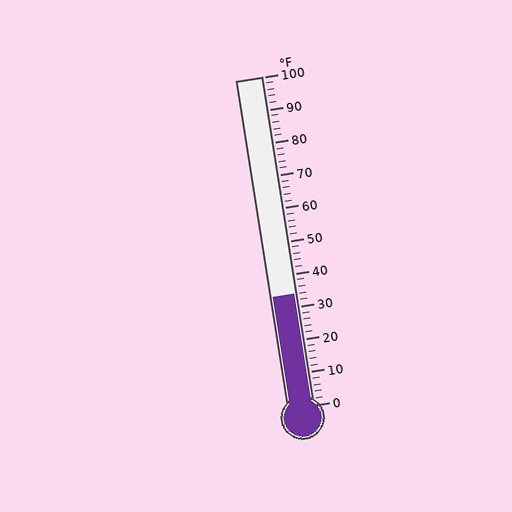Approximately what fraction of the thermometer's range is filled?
The thermometer is filled to approximately 35% of its range.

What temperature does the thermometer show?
The thermometer shows approximately 34°F.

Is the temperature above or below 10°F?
The temperature is above 10°F.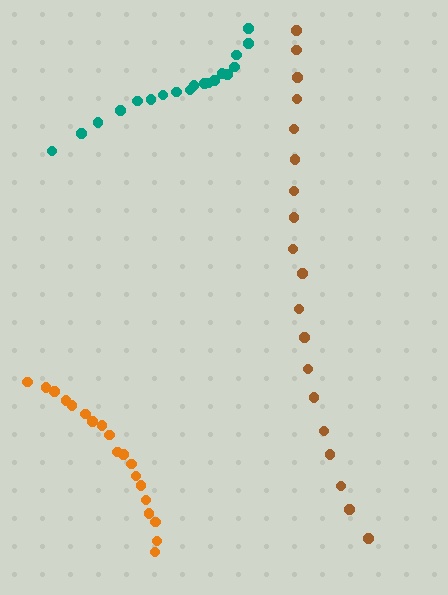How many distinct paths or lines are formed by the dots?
There are 3 distinct paths.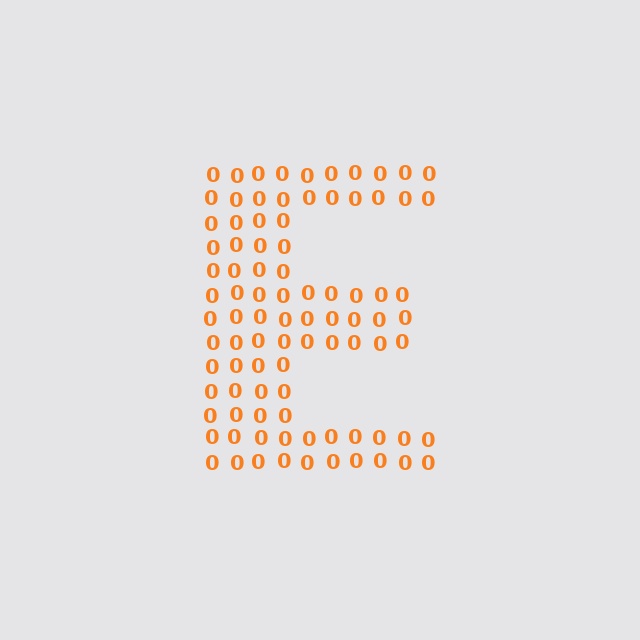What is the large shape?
The large shape is the letter E.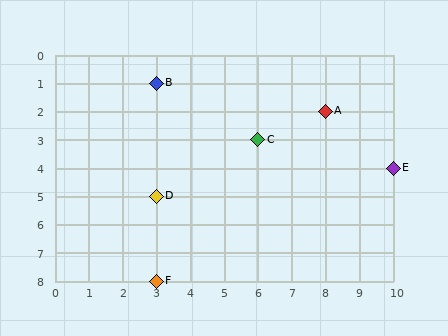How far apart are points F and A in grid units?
Points F and A are 5 columns and 6 rows apart (about 7.8 grid units diagonally).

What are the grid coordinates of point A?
Point A is at grid coordinates (8, 2).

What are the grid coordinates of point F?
Point F is at grid coordinates (3, 8).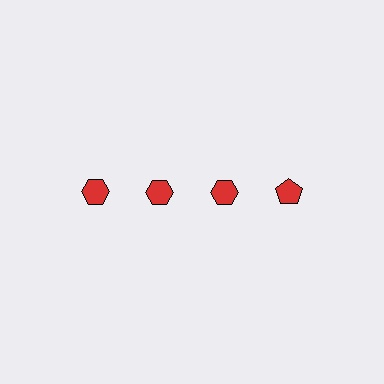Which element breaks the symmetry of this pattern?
The red pentagon in the top row, second from right column breaks the symmetry. All other shapes are red hexagons.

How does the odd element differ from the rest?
It has a different shape: pentagon instead of hexagon.